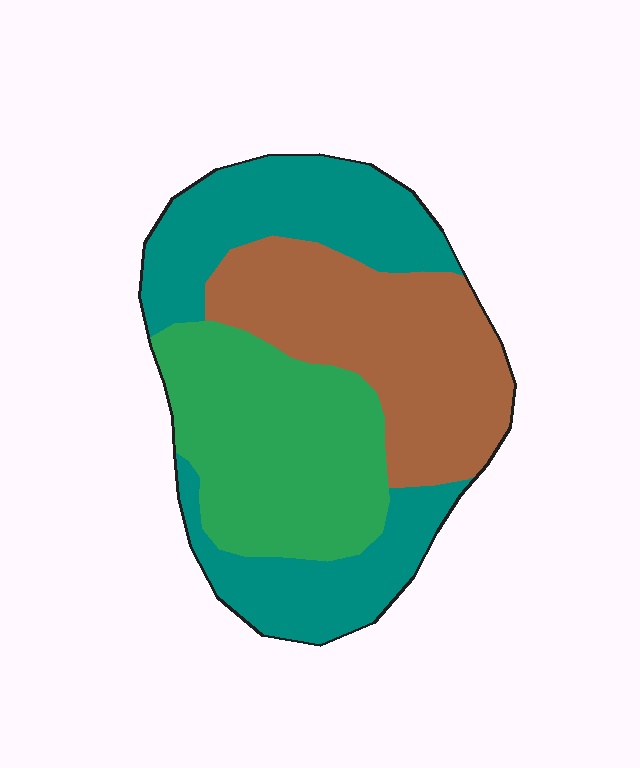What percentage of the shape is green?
Green takes up about one third (1/3) of the shape.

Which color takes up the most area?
Teal, at roughly 35%.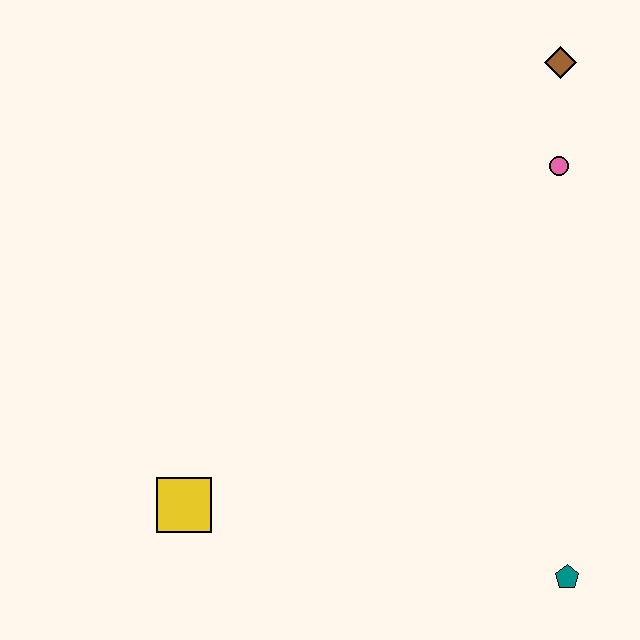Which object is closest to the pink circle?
The brown diamond is closest to the pink circle.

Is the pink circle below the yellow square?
No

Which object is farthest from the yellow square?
The brown diamond is farthest from the yellow square.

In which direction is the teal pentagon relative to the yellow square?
The teal pentagon is to the right of the yellow square.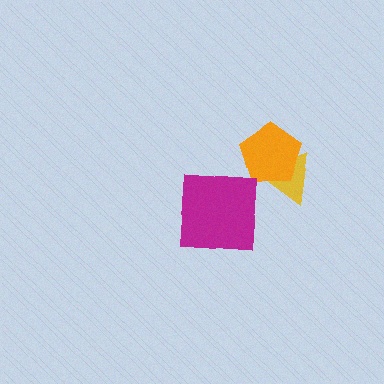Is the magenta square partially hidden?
No, no other shape covers it.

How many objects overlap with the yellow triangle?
1 object overlaps with the yellow triangle.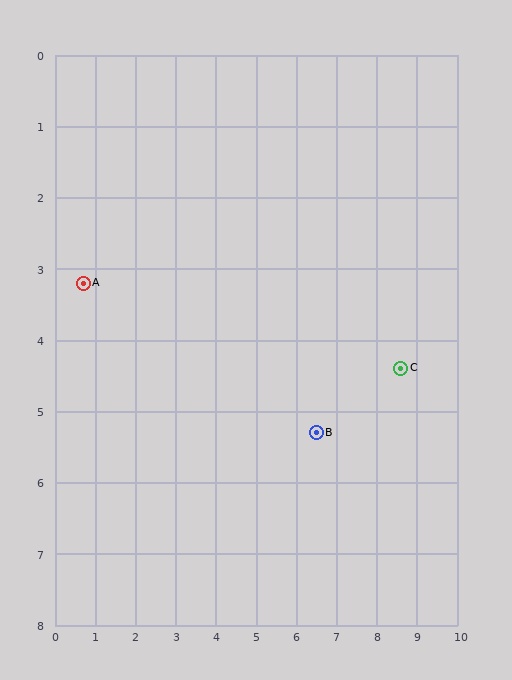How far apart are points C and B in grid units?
Points C and B are about 2.3 grid units apart.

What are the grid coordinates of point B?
Point B is at approximately (6.5, 5.3).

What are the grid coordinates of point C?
Point C is at approximately (8.6, 4.4).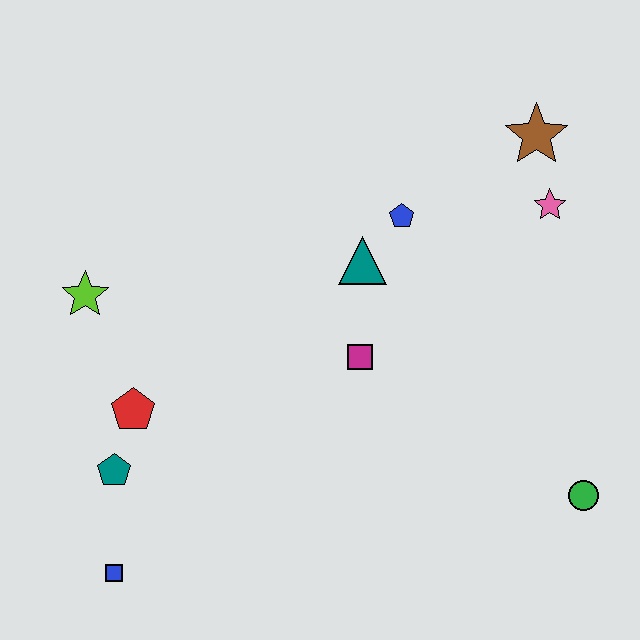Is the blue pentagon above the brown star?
No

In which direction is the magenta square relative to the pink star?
The magenta square is to the left of the pink star.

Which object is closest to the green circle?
The magenta square is closest to the green circle.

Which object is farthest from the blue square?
The brown star is farthest from the blue square.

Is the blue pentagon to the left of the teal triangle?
No